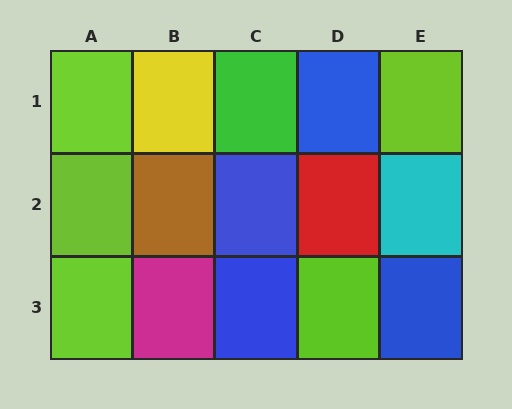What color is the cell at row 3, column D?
Lime.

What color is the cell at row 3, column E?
Blue.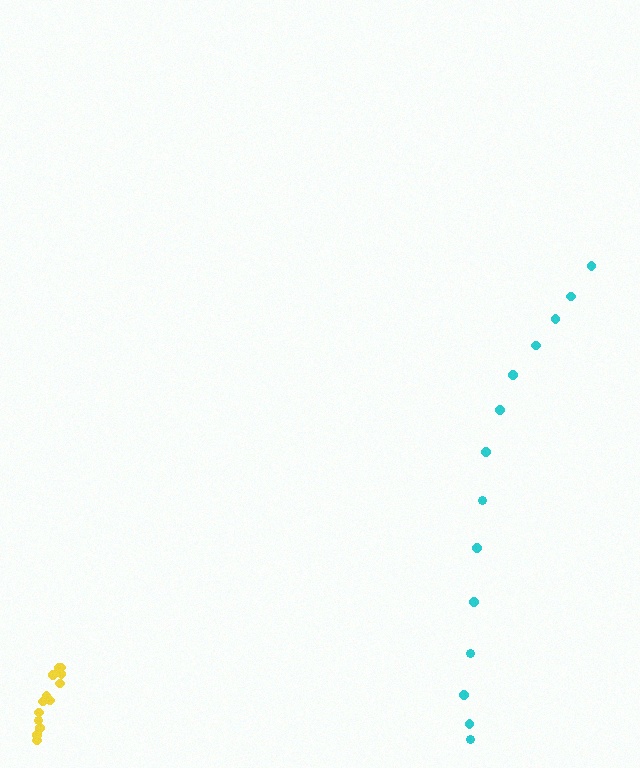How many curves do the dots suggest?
There are 2 distinct paths.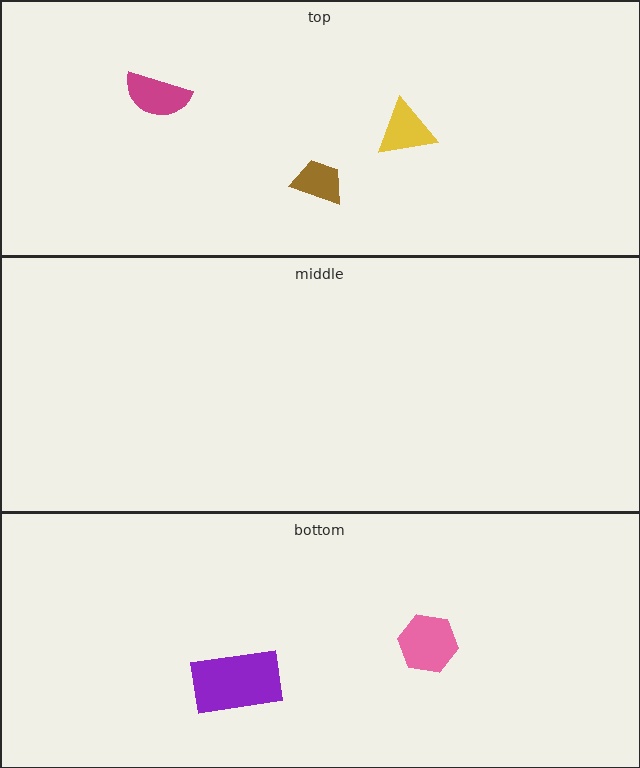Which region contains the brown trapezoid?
The top region.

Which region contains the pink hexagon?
The bottom region.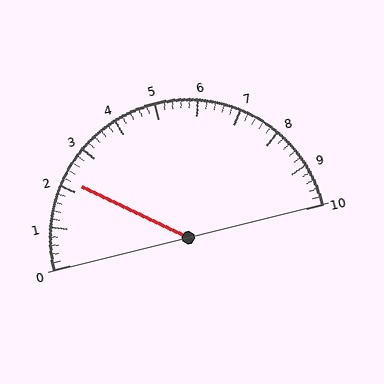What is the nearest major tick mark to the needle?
The nearest major tick mark is 2.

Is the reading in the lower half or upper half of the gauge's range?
The reading is in the lower half of the range (0 to 10).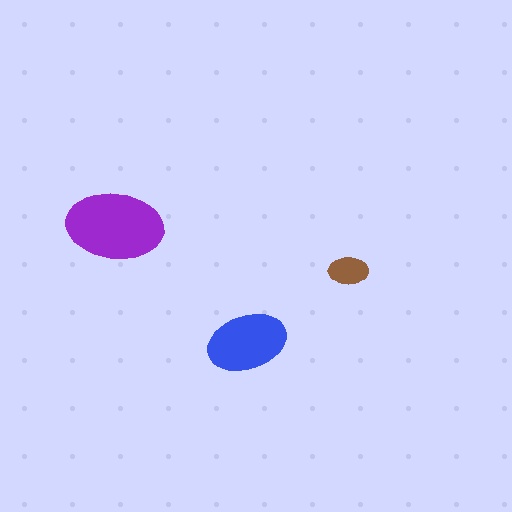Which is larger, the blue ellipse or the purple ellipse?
The purple one.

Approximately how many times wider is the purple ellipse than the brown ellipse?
About 2.5 times wider.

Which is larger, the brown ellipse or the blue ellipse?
The blue one.